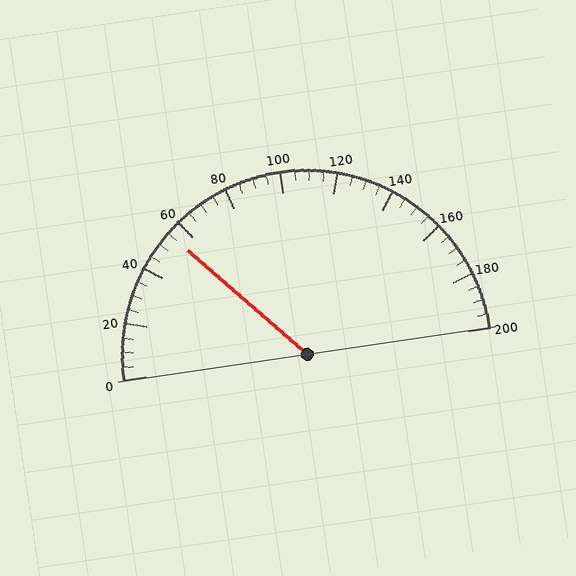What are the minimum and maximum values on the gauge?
The gauge ranges from 0 to 200.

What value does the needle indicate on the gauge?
The needle indicates approximately 55.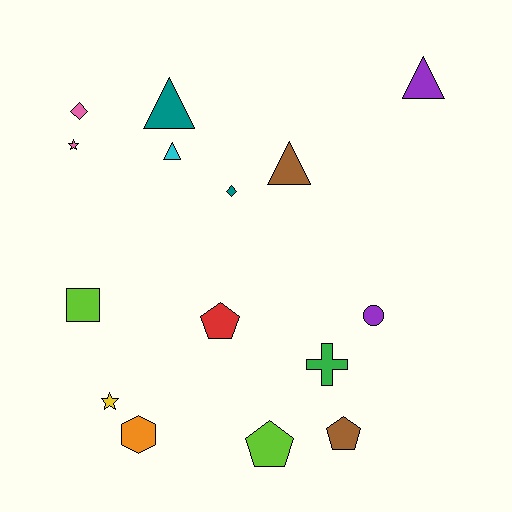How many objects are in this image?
There are 15 objects.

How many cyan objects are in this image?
There is 1 cyan object.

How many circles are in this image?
There is 1 circle.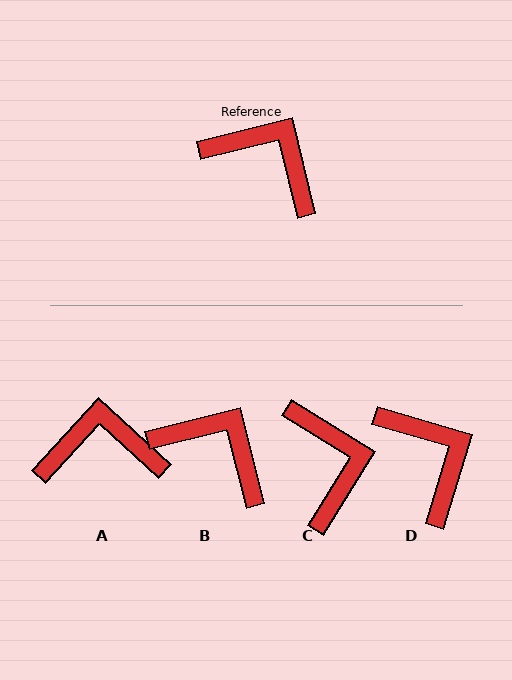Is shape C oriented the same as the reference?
No, it is off by about 46 degrees.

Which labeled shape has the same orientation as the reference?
B.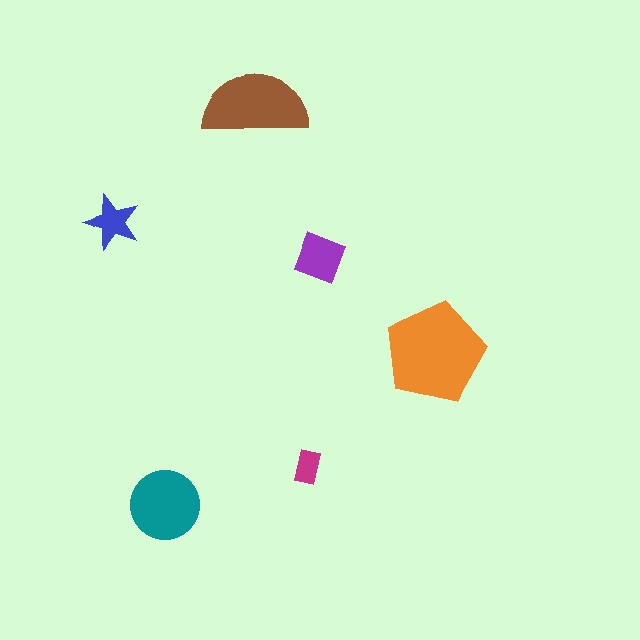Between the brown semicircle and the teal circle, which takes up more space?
The brown semicircle.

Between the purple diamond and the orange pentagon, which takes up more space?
The orange pentagon.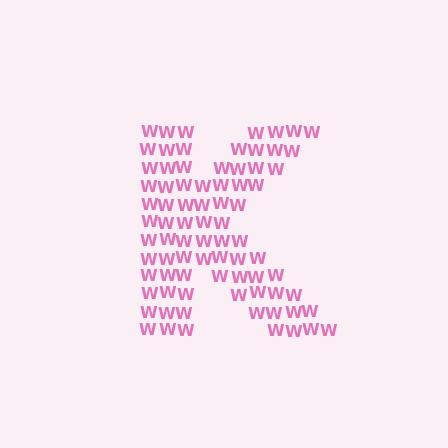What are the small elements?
The small elements are letter W's.